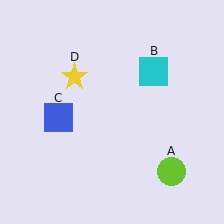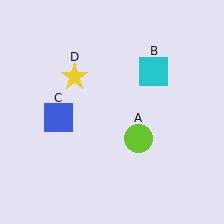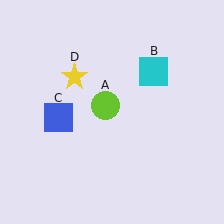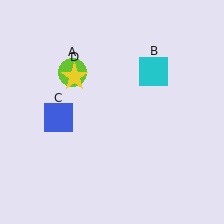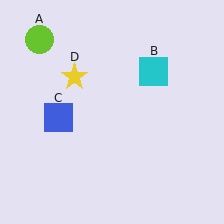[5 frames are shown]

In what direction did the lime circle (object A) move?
The lime circle (object A) moved up and to the left.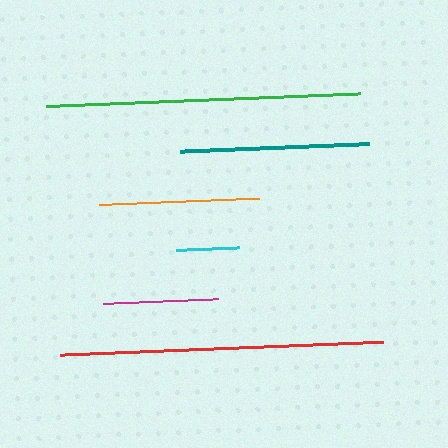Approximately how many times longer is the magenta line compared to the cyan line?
The magenta line is approximately 1.8 times the length of the cyan line.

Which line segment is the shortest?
The cyan line is the shortest at approximately 64 pixels.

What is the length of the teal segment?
The teal segment is approximately 189 pixels long.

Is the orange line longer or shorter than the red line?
The red line is longer than the orange line.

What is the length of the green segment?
The green segment is approximately 315 pixels long.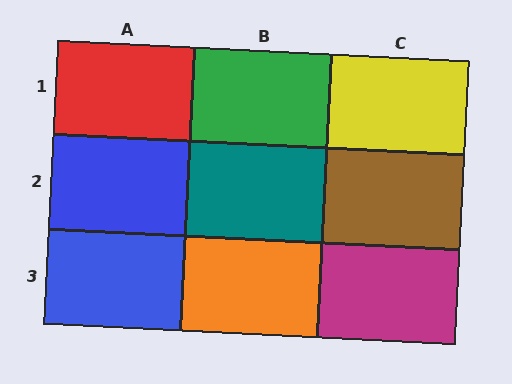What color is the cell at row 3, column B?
Orange.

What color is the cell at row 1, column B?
Green.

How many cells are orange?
1 cell is orange.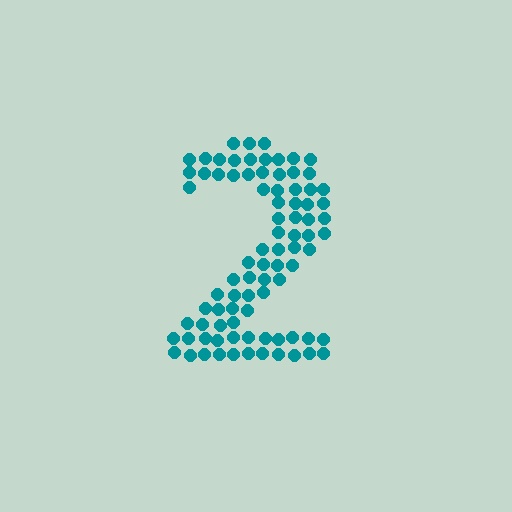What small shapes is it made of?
It is made of small circles.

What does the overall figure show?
The overall figure shows the digit 2.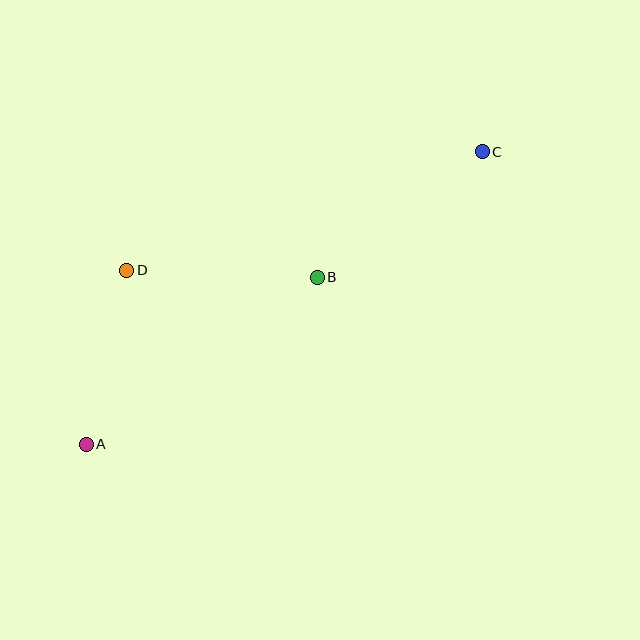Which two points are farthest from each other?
Points A and C are farthest from each other.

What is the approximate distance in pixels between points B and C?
The distance between B and C is approximately 207 pixels.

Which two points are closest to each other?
Points A and D are closest to each other.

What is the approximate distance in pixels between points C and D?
The distance between C and D is approximately 375 pixels.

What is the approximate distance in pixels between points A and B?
The distance between A and B is approximately 285 pixels.